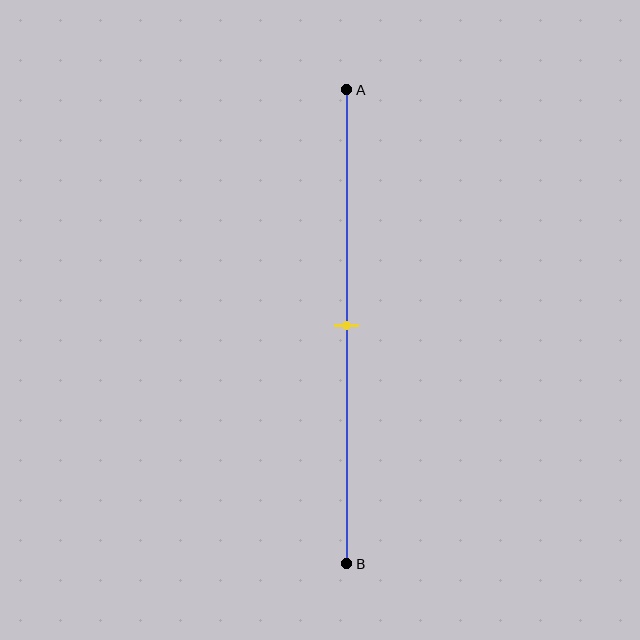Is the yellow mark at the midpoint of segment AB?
Yes, the mark is approximately at the midpoint.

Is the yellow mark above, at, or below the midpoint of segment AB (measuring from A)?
The yellow mark is approximately at the midpoint of segment AB.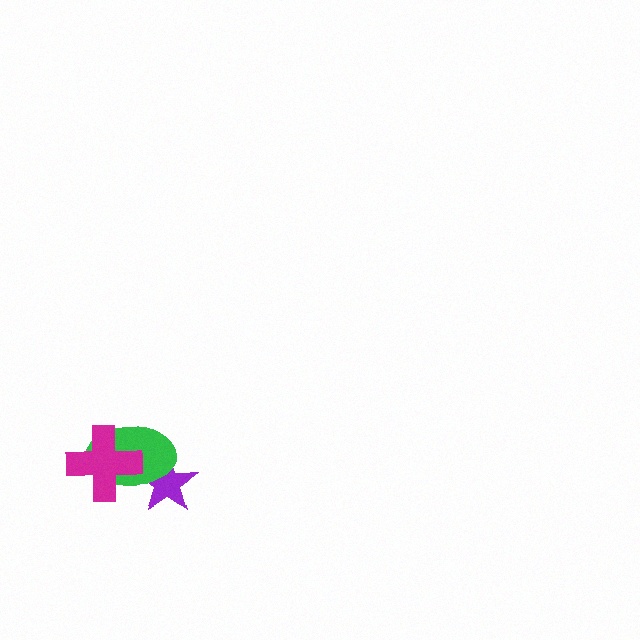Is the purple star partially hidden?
Yes, it is partially covered by another shape.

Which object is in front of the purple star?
The green ellipse is in front of the purple star.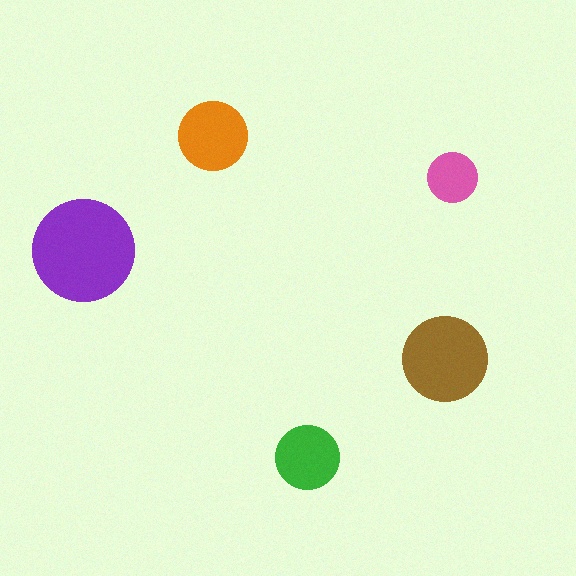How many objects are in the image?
There are 5 objects in the image.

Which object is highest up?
The orange circle is topmost.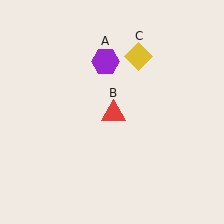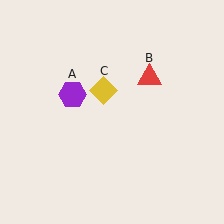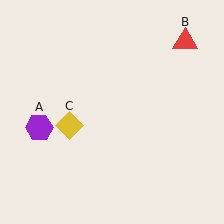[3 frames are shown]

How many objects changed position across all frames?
3 objects changed position: purple hexagon (object A), red triangle (object B), yellow diamond (object C).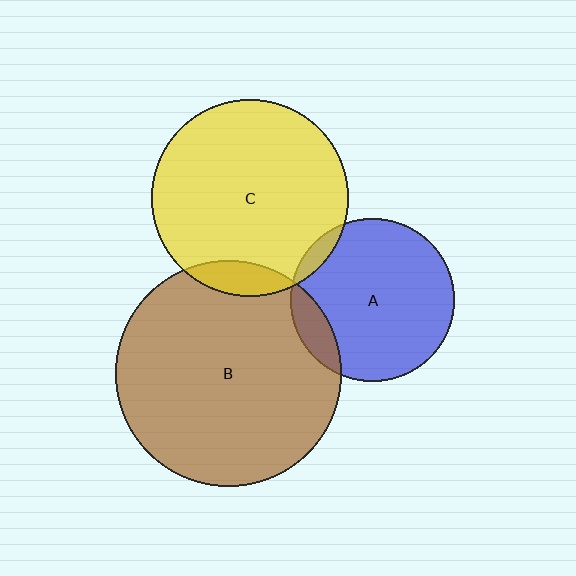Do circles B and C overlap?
Yes.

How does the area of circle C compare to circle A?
Approximately 1.5 times.